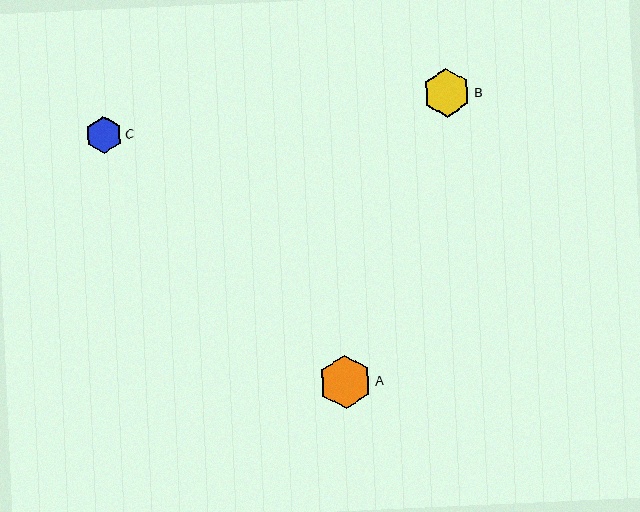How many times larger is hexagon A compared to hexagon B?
Hexagon A is approximately 1.1 times the size of hexagon B.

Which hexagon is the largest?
Hexagon A is the largest with a size of approximately 53 pixels.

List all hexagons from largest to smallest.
From largest to smallest: A, B, C.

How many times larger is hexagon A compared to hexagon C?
Hexagon A is approximately 1.4 times the size of hexagon C.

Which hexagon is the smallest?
Hexagon C is the smallest with a size of approximately 37 pixels.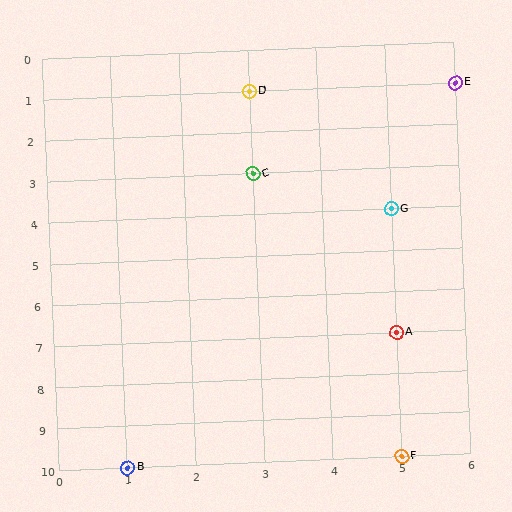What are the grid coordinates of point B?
Point B is at grid coordinates (1, 10).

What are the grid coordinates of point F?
Point F is at grid coordinates (5, 10).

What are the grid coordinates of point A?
Point A is at grid coordinates (5, 7).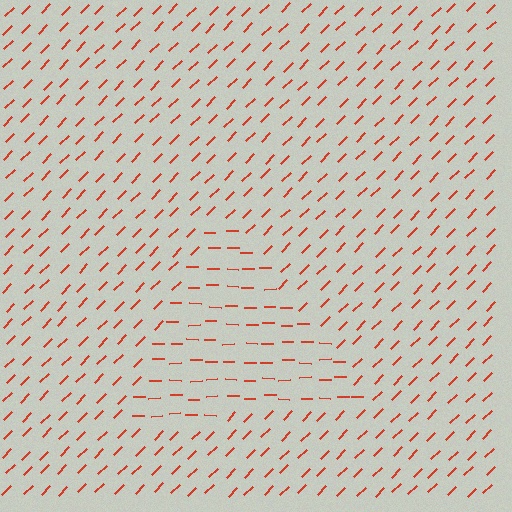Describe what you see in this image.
The image is filled with small red line segments. A triangle region in the image has lines oriented differently from the surrounding lines, creating a visible texture boundary.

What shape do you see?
I see a triangle.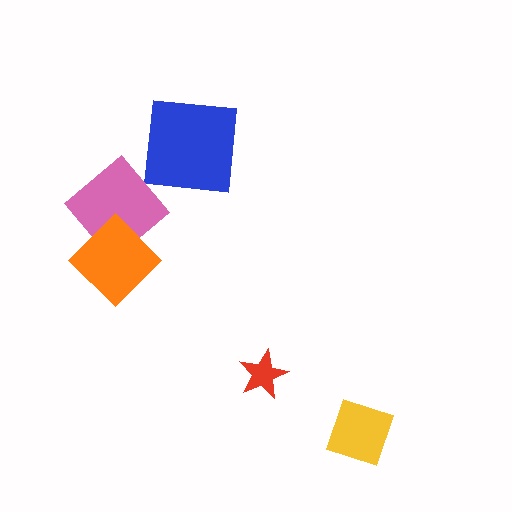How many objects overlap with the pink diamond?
1 object overlaps with the pink diamond.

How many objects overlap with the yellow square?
0 objects overlap with the yellow square.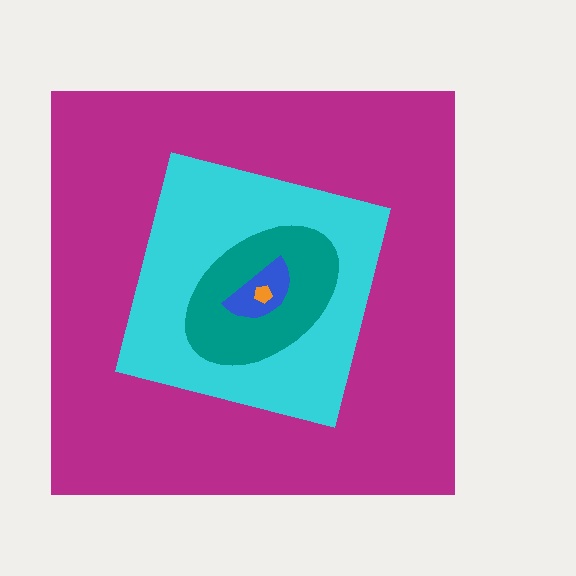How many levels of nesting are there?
5.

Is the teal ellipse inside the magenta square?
Yes.